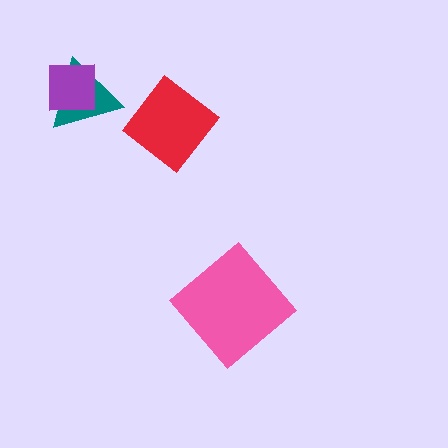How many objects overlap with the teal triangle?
1 object overlaps with the teal triangle.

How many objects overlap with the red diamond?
0 objects overlap with the red diamond.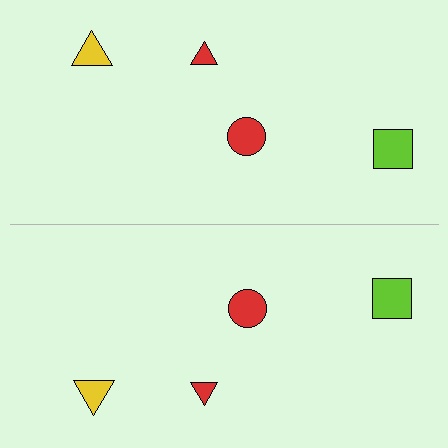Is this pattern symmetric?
Yes, this pattern has bilateral (reflection) symmetry.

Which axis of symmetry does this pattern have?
The pattern has a horizontal axis of symmetry running through the center of the image.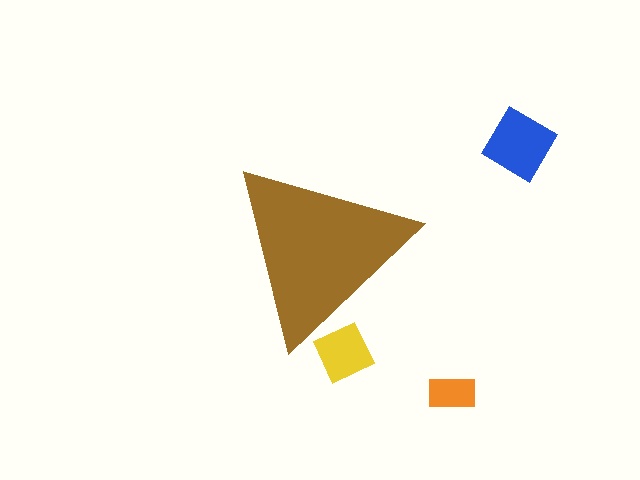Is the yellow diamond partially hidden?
Yes, the yellow diamond is partially hidden behind the brown triangle.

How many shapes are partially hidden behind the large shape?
1 shape is partially hidden.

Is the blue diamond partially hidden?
No, the blue diamond is fully visible.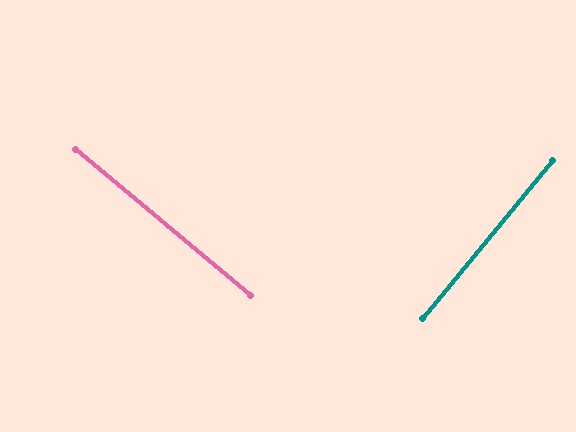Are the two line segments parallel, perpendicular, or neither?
Perpendicular — they meet at approximately 89°.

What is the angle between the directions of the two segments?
Approximately 89 degrees.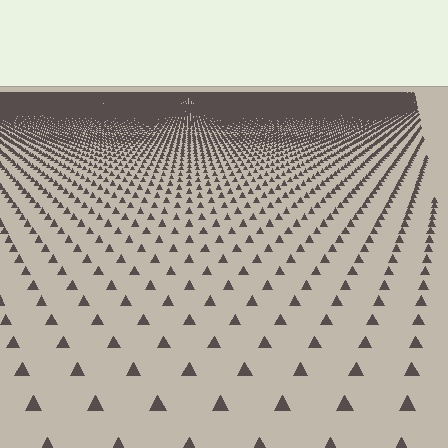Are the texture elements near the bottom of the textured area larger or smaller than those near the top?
Larger. Near the bottom, elements are closer to the viewer and appear at a bigger on-screen size.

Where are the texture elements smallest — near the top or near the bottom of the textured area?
Near the top.